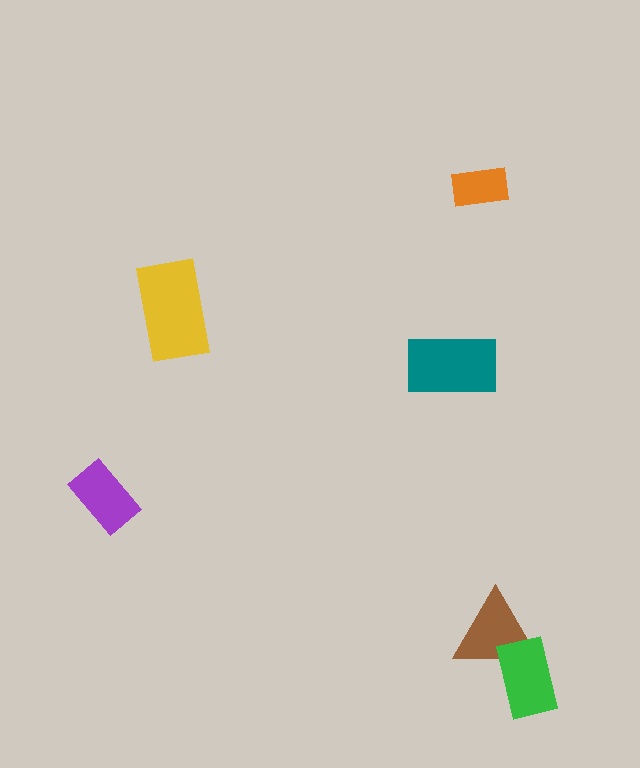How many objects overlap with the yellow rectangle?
0 objects overlap with the yellow rectangle.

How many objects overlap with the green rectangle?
1 object overlaps with the green rectangle.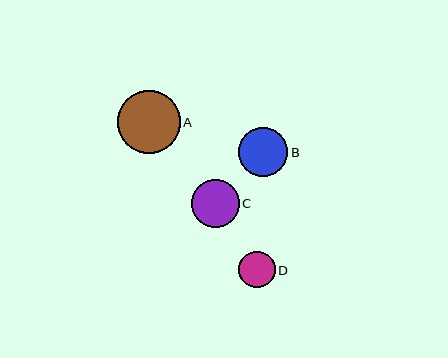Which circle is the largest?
Circle A is the largest with a size of approximately 63 pixels.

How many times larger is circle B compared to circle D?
Circle B is approximately 1.3 times the size of circle D.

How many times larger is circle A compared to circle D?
Circle A is approximately 1.7 times the size of circle D.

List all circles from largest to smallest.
From largest to smallest: A, B, C, D.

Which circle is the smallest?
Circle D is the smallest with a size of approximately 36 pixels.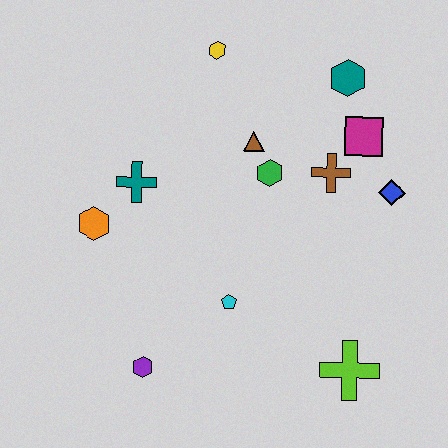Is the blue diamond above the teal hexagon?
No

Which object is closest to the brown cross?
The magenta square is closest to the brown cross.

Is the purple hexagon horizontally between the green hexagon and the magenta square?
No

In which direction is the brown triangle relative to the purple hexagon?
The brown triangle is above the purple hexagon.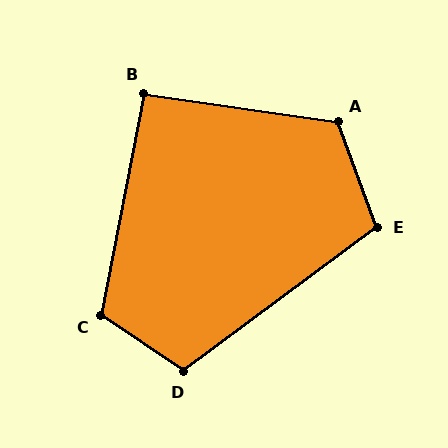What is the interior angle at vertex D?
Approximately 109 degrees (obtuse).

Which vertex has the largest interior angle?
A, at approximately 119 degrees.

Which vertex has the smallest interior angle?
B, at approximately 93 degrees.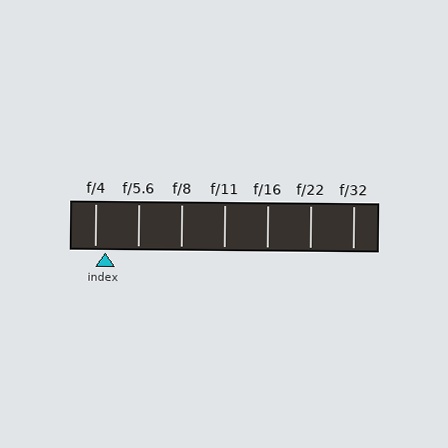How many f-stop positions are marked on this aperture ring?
There are 7 f-stop positions marked.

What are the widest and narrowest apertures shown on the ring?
The widest aperture shown is f/4 and the narrowest is f/32.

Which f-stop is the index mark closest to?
The index mark is closest to f/4.